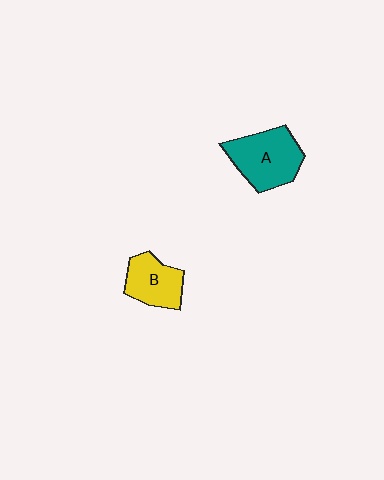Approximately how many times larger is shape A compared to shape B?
Approximately 1.4 times.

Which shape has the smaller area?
Shape B (yellow).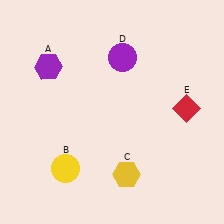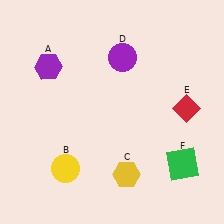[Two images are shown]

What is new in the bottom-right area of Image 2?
A green square (F) was added in the bottom-right area of Image 2.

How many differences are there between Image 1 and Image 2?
There is 1 difference between the two images.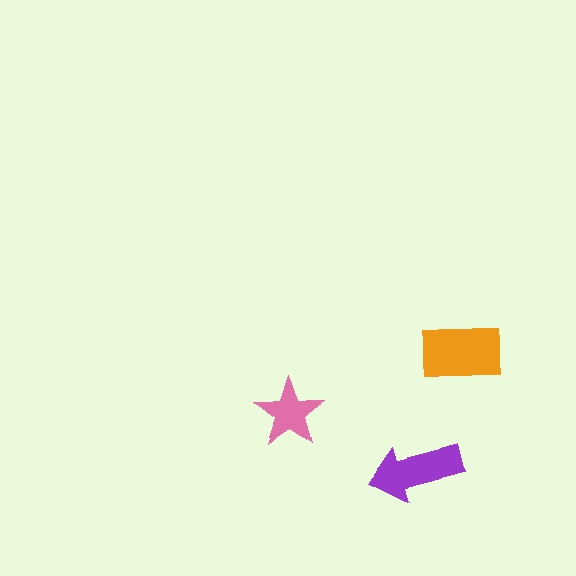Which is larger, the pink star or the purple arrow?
The purple arrow.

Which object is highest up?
The orange rectangle is topmost.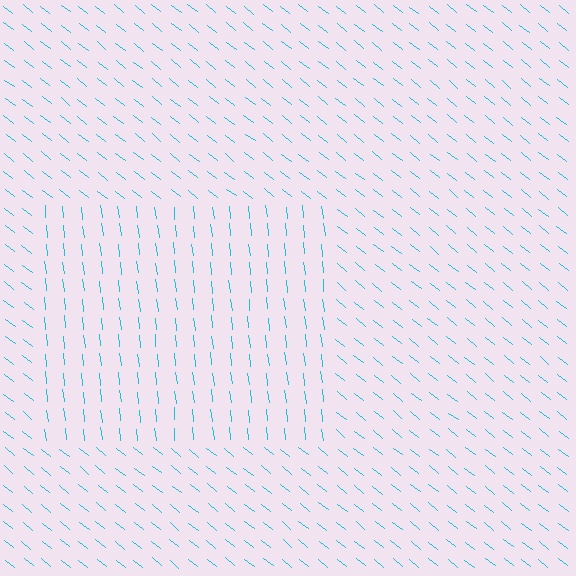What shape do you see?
I see a rectangle.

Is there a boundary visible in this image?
Yes, there is a texture boundary formed by a change in line orientation.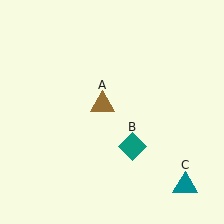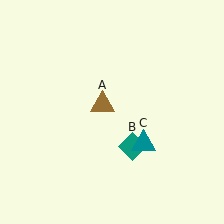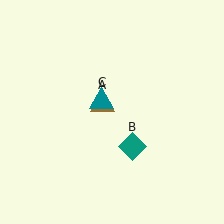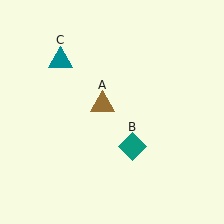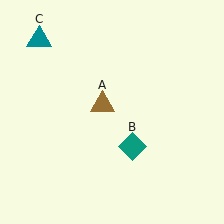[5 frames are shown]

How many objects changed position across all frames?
1 object changed position: teal triangle (object C).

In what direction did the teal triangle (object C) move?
The teal triangle (object C) moved up and to the left.